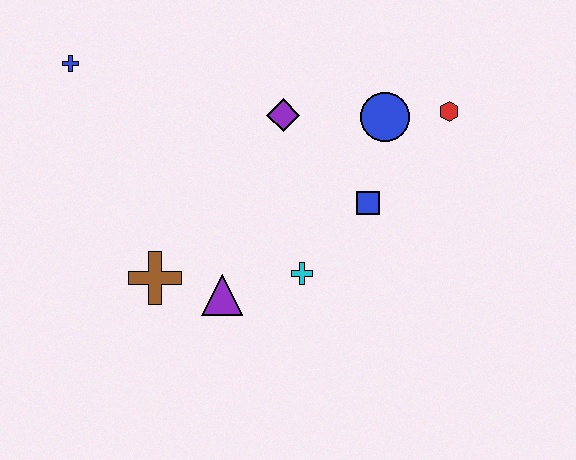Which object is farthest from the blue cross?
The red hexagon is farthest from the blue cross.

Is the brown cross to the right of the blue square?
No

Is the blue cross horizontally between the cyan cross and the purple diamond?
No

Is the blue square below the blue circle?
Yes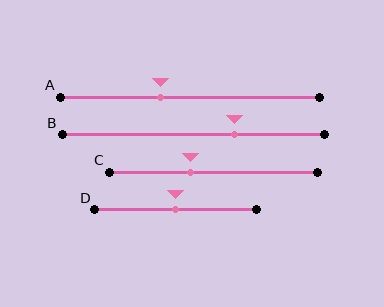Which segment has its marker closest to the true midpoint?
Segment D has its marker closest to the true midpoint.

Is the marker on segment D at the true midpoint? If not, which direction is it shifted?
Yes, the marker on segment D is at the true midpoint.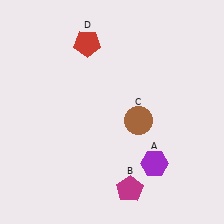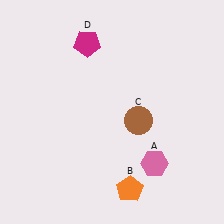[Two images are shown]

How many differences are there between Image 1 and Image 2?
There are 3 differences between the two images.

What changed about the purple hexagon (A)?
In Image 1, A is purple. In Image 2, it changed to pink.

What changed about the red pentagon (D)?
In Image 1, D is red. In Image 2, it changed to magenta.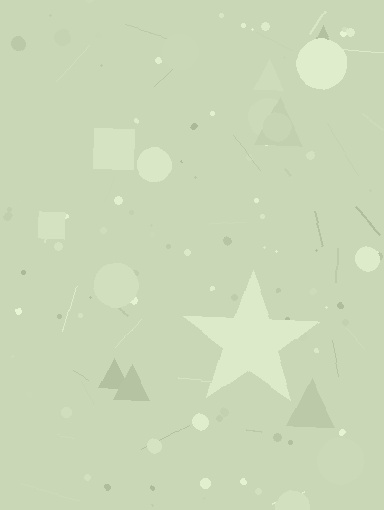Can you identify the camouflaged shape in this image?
The camouflaged shape is a star.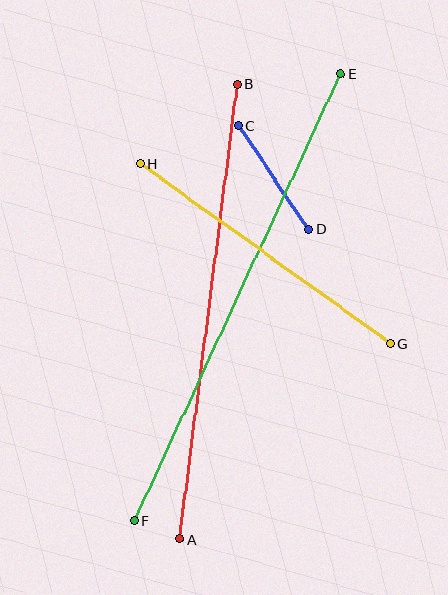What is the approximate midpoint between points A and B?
The midpoint is at approximately (208, 312) pixels.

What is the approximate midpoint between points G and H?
The midpoint is at approximately (265, 254) pixels.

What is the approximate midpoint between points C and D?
The midpoint is at approximately (274, 178) pixels.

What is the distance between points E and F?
The distance is approximately 493 pixels.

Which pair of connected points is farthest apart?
Points E and F are farthest apart.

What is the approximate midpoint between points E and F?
The midpoint is at approximately (237, 297) pixels.